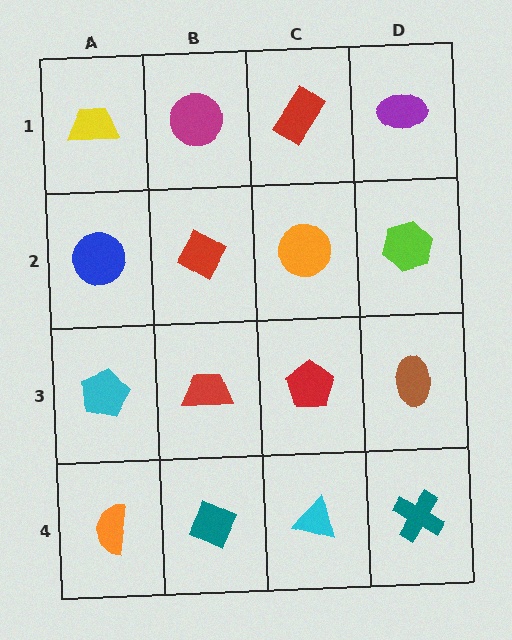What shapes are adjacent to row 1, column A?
A blue circle (row 2, column A), a magenta circle (row 1, column B).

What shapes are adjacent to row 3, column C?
An orange circle (row 2, column C), a cyan triangle (row 4, column C), a red trapezoid (row 3, column B), a brown ellipse (row 3, column D).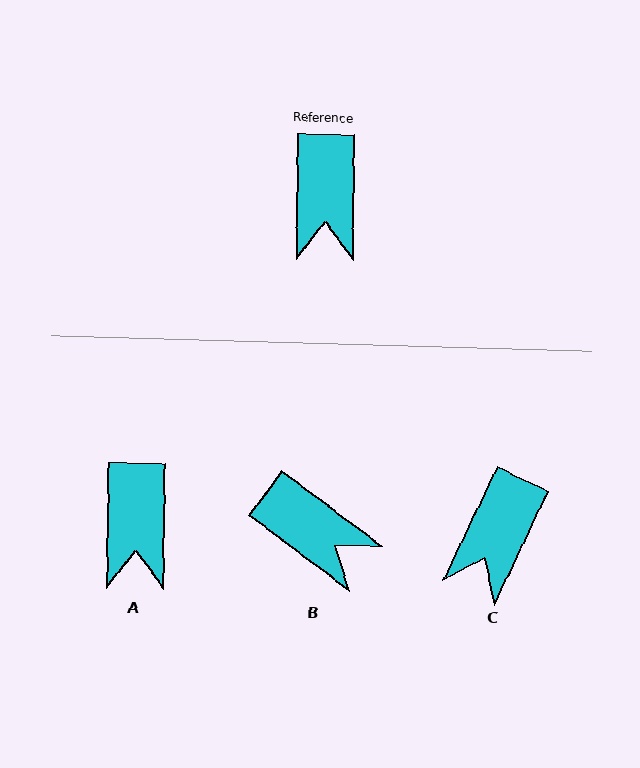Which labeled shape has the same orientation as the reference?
A.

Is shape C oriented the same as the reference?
No, it is off by about 25 degrees.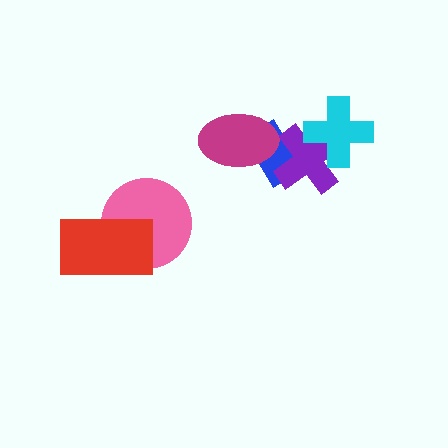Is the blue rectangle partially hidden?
Yes, it is partially covered by another shape.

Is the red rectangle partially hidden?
No, no other shape covers it.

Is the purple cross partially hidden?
Yes, it is partially covered by another shape.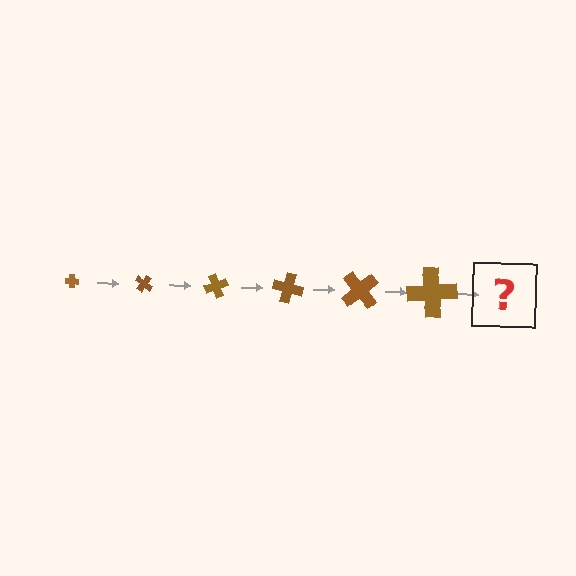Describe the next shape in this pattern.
It should be a cross, larger than the previous one and rotated 210 degrees from the start.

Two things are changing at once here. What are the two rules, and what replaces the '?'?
The two rules are that the cross grows larger each step and it rotates 35 degrees each step. The '?' should be a cross, larger than the previous one and rotated 210 degrees from the start.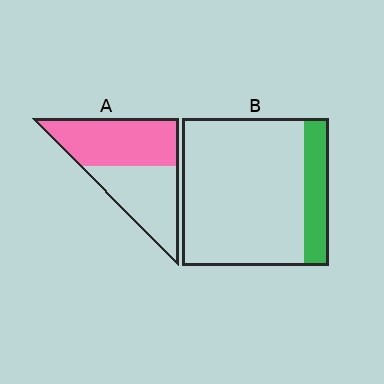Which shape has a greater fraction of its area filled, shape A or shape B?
Shape A.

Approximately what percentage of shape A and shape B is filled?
A is approximately 55% and B is approximately 15%.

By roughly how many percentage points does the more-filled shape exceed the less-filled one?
By roughly 35 percentage points (A over B).